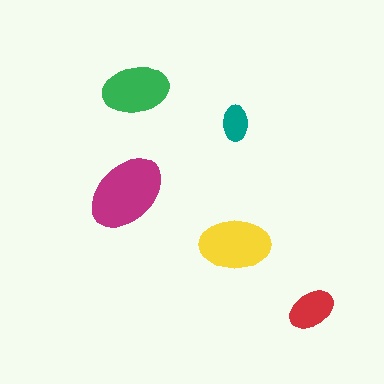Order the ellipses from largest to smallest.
the magenta one, the yellow one, the green one, the red one, the teal one.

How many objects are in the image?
There are 5 objects in the image.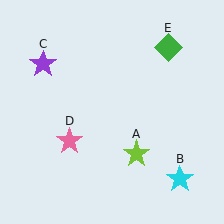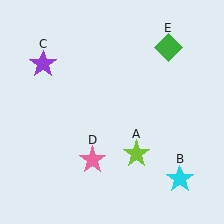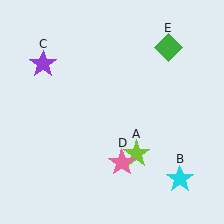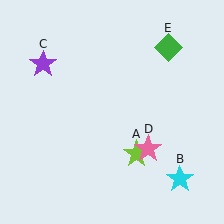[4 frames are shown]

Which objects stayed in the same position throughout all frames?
Lime star (object A) and cyan star (object B) and purple star (object C) and green diamond (object E) remained stationary.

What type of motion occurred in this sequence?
The pink star (object D) rotated counterclockwise around the center of the scene.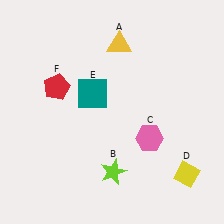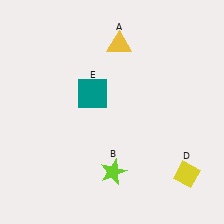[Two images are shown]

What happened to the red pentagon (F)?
The red pentagon (F) was removed in Image 2. It was in the top-left area of Image 1.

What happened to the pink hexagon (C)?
The pink hexagon (C) was removed in Image 2. It was in the bottom-right area of Image 1.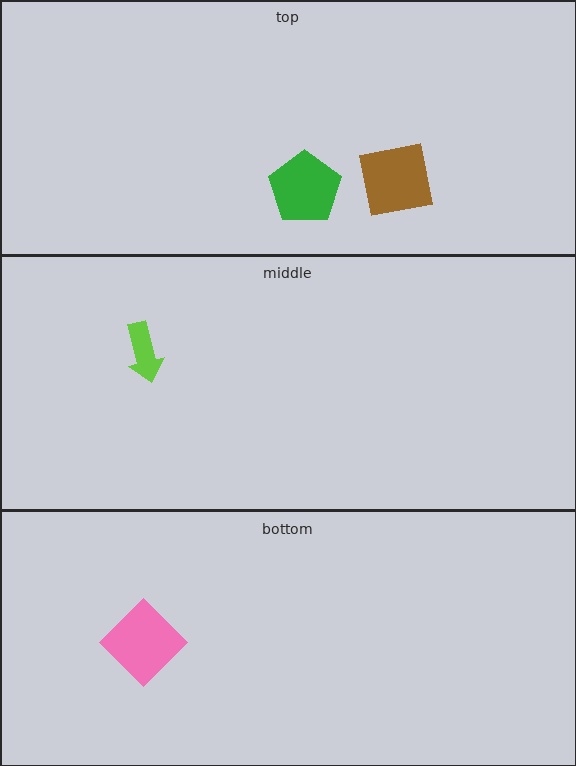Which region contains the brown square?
The top region.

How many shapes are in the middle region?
1.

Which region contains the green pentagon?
The top region.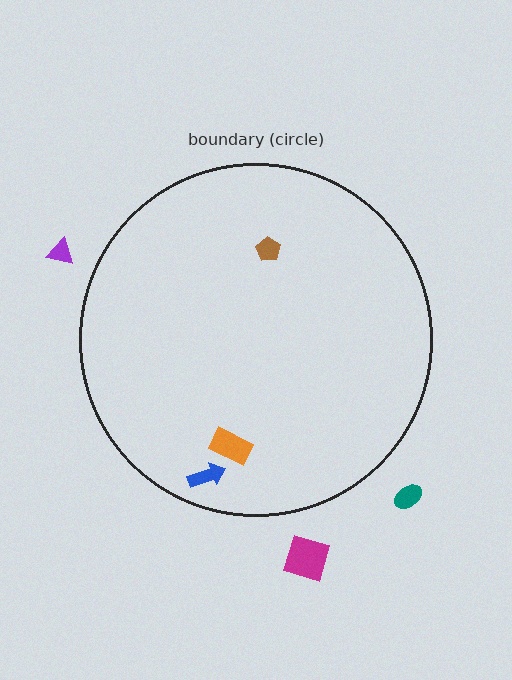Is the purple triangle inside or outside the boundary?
Outside.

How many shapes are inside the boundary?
3 inside, 3 outside.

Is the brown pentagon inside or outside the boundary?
Inside.